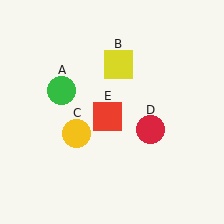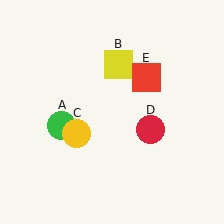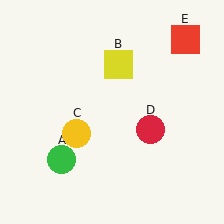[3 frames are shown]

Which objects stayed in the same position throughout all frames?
Yellow square (object B) and yellow circle (object C) and red circle (object D) remained stationary.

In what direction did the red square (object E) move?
The red square (object E) moved up and to the right.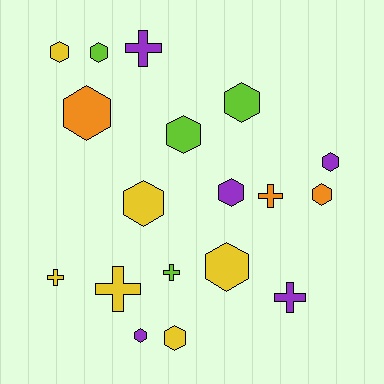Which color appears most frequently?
Yellow, with 6 objects.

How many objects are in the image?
There are 18 objects.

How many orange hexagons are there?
There are 2 orange hexagons.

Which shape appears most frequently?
Hexagon, with 12 objects.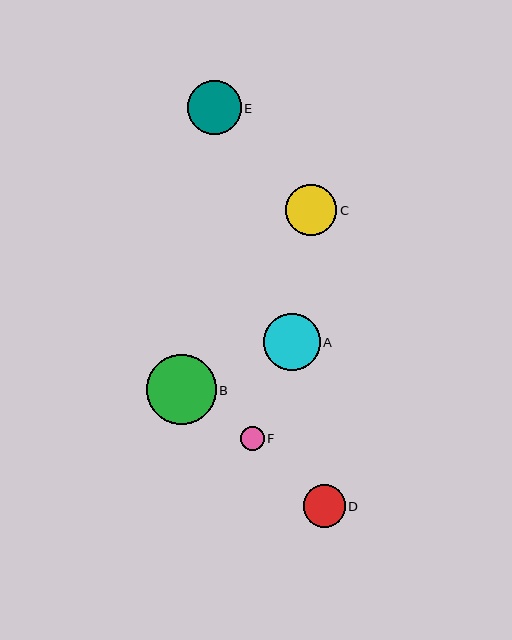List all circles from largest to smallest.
From largest to smallest: B, A, E, C, D, F.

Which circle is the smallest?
Circle F is the smallest with a size of approximately 24 pixels.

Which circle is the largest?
Circle B is the largest with a size of approximately 70 pixels.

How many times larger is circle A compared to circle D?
Circle A is approximately 1.3 times the size of circle D.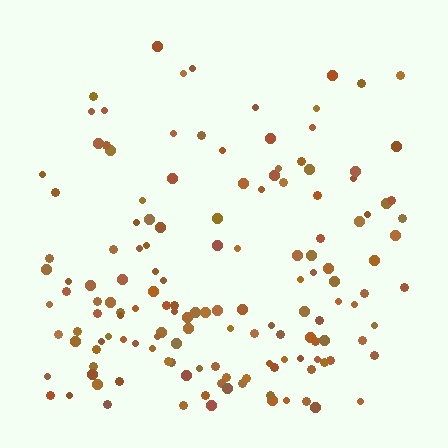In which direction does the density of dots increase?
From top to bottom, with the bottom side densest.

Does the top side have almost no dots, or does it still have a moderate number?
Still a moderate number, just noticeably fewer than the bottom.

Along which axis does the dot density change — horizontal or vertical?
Vertical.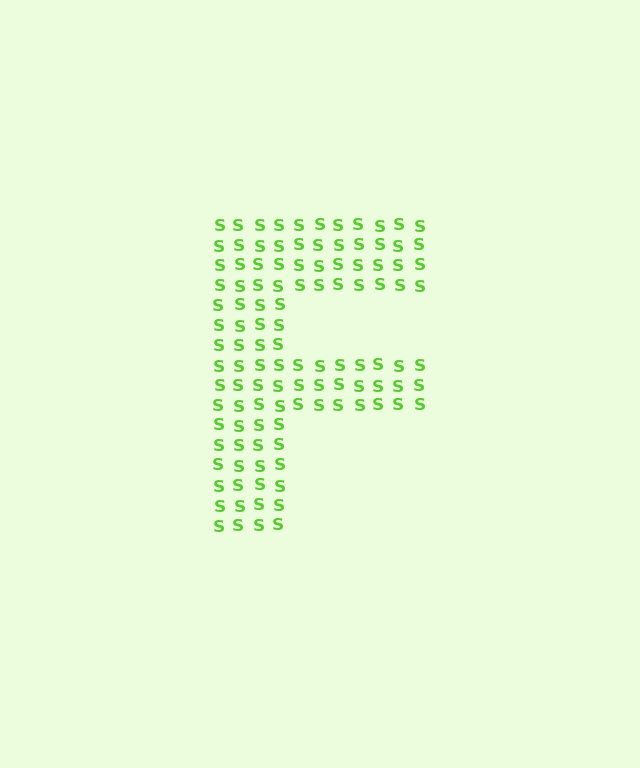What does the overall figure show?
The overall figure shows the letter F.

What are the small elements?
The small elements are letter S's.